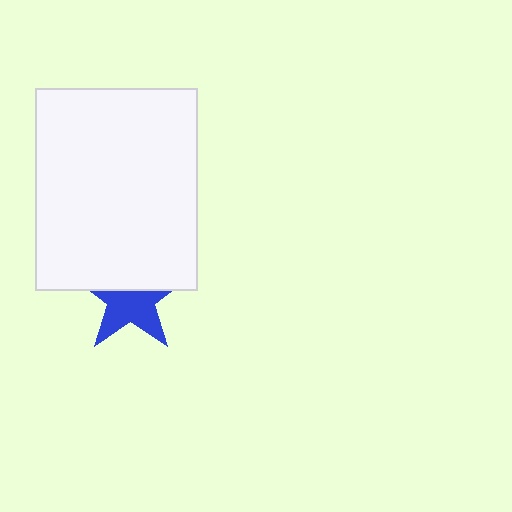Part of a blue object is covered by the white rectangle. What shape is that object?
It is a star.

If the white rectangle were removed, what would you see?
You would see the complete blue star.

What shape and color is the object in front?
The object in front is a white rectangle.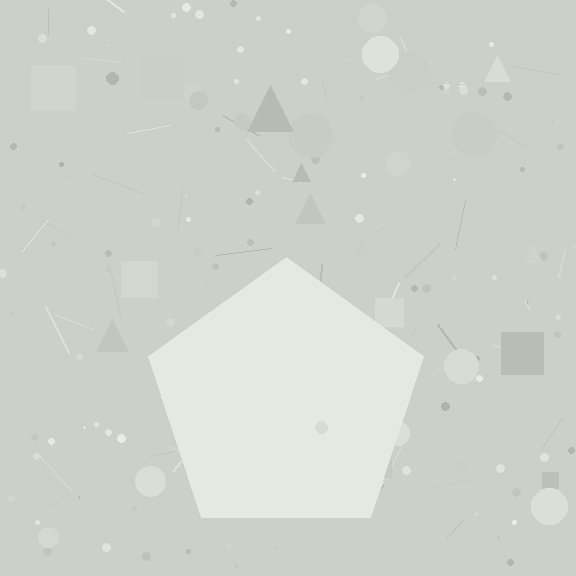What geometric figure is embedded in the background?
A pentagon is embedded in the background.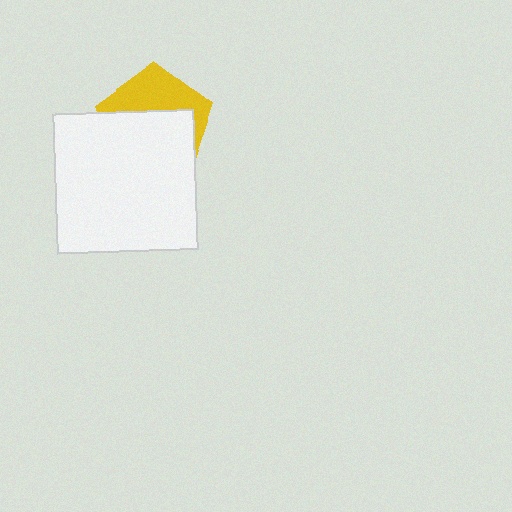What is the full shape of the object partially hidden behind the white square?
The partially hidden object is a yellow pentagon.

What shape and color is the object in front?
The object in front is a white square.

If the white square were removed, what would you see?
You would see the complete yellow pentagon.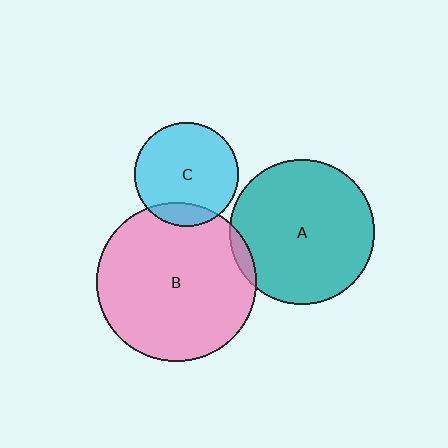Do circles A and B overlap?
Yes.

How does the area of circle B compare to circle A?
Approximately 1.2 times.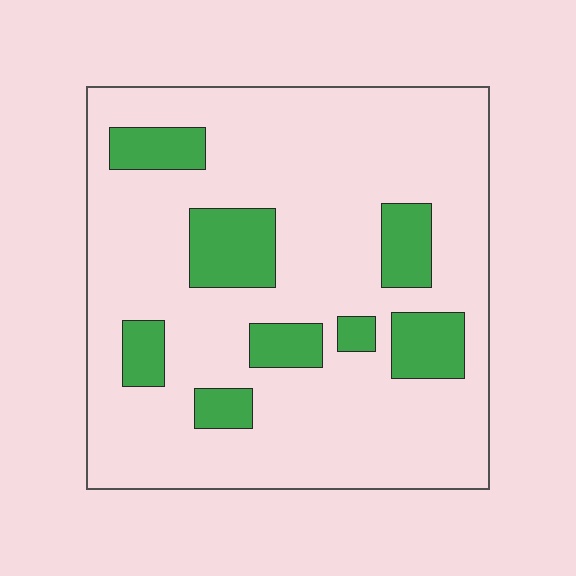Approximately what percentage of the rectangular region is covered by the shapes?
Approximately 20%.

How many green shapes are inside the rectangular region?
8.